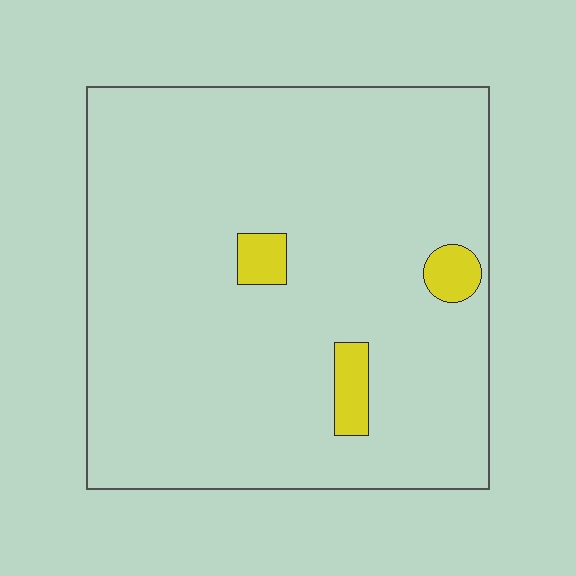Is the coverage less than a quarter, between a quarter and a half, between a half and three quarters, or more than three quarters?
Less than a quarter.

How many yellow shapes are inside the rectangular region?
3.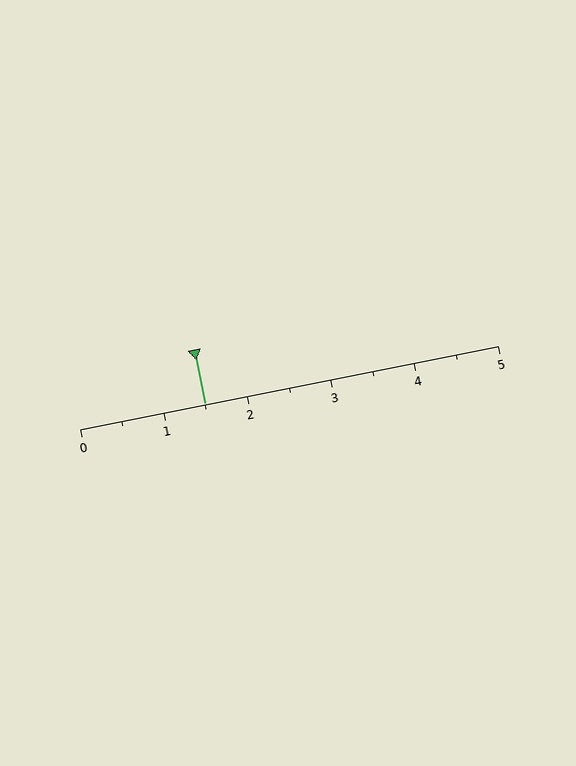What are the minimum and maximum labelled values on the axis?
The axis runs from 0 to 5.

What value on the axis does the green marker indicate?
The marker indicates approximately 1.5.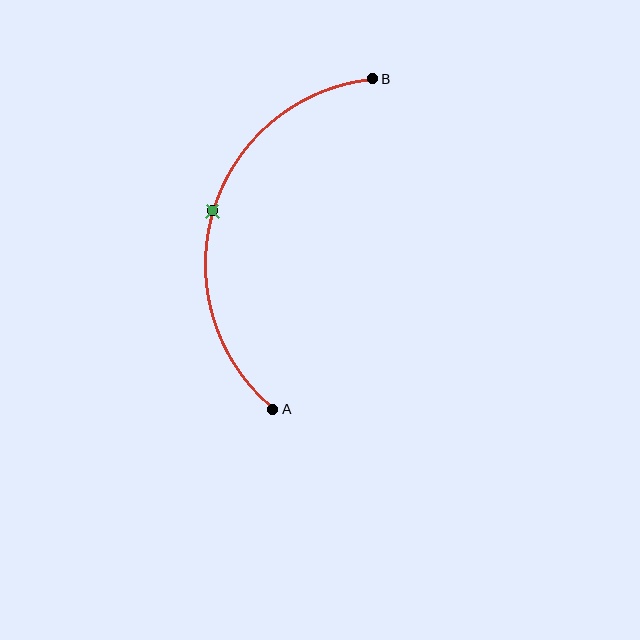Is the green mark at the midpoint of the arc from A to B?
Yes. The green mark lies on the arc at equal arc-length from both A and B — it is the arc midpoint.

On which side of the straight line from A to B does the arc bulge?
The arc bulges to the left of the straight line connecting A and B.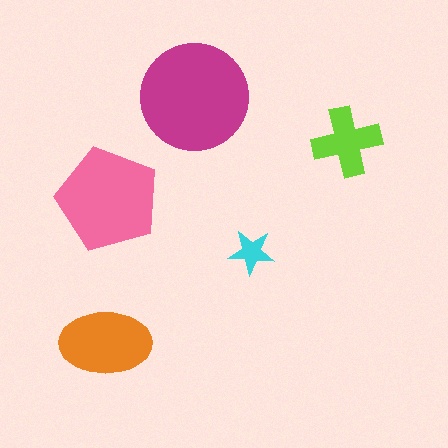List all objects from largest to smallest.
The magenta circle, the pink pentagon, the orange ellipse, the lime cross, the cyan star.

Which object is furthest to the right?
The lime cross is rightmost.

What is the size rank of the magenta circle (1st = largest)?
1st.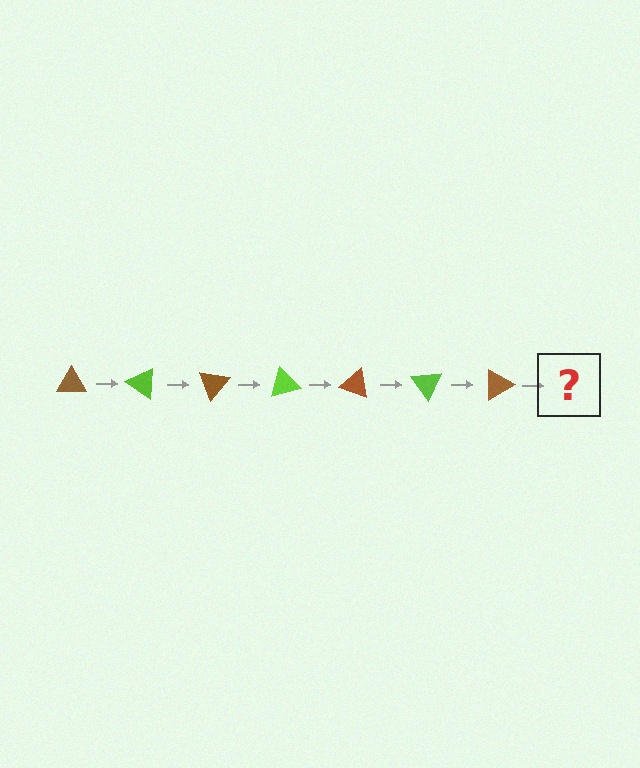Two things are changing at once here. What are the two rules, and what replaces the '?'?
The two rules are that it rotates 35 degrees each step and the color cycles through brown and lime. The '?' should be a lime triangle, rotated 245 degrees from the start.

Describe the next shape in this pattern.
It should be a lime triangle, rotated 245 degrees from the start.